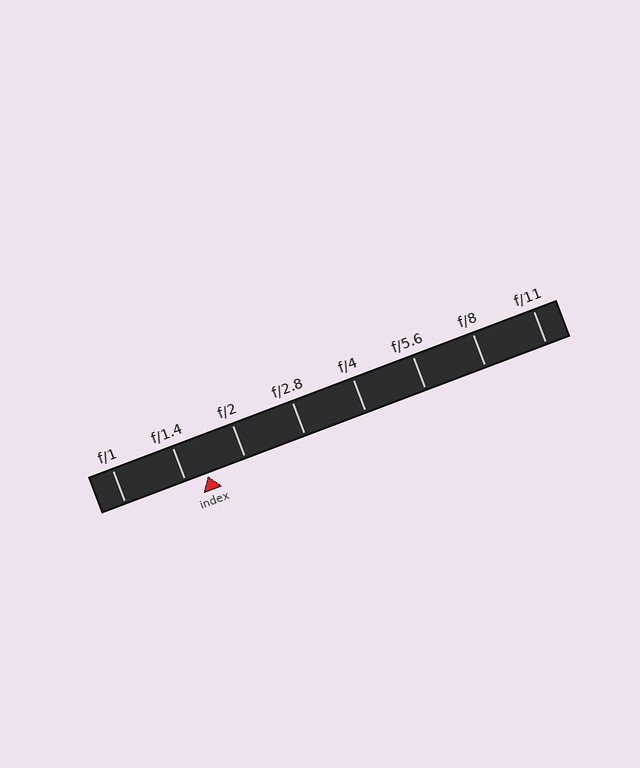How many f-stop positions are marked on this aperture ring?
There are 8 f-stop positions marked.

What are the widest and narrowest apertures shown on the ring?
The widest aperture shown is f/1 and the narrowest is f/11.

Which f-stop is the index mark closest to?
The index mark is closest to f/1.4.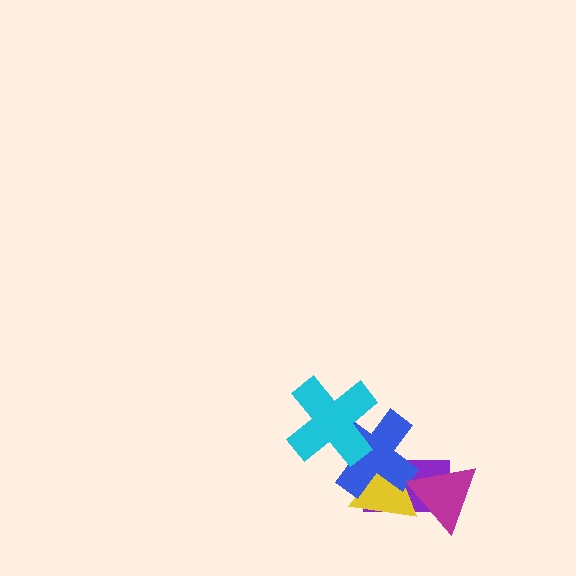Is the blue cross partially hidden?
Yes, it is partially covered by another shape.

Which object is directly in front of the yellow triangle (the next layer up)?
The blue cross is directly in front of the yellow triangle.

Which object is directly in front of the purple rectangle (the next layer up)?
The yellow triangle is directly in front of the purple rectangle.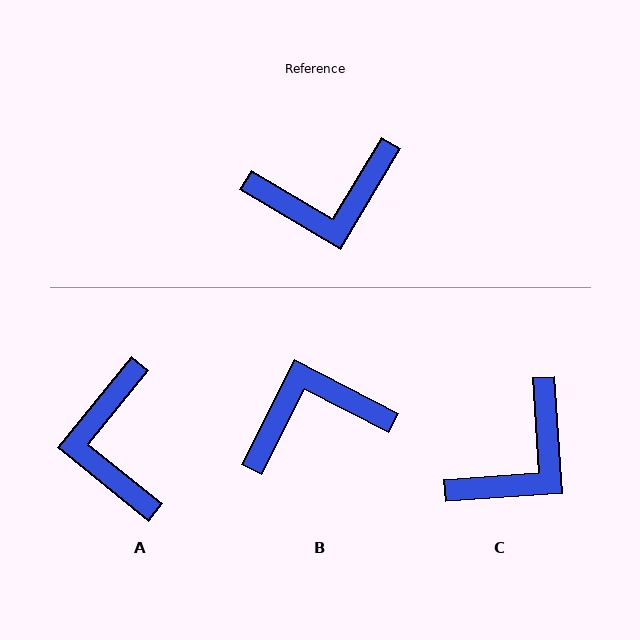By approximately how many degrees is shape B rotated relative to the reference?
Approximately 176 degrees clockwise.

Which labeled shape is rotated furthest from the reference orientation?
B, about 176 degrees away.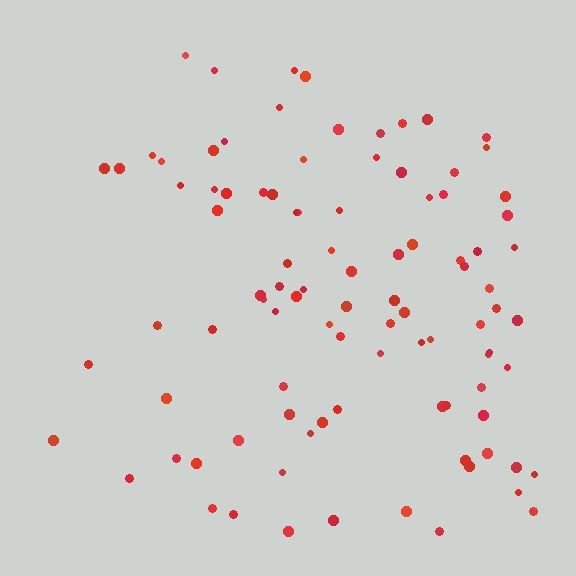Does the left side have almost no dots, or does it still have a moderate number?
Still a moderate number, just noticeably fewer than the right.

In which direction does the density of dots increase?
From left to right, with the right side densest.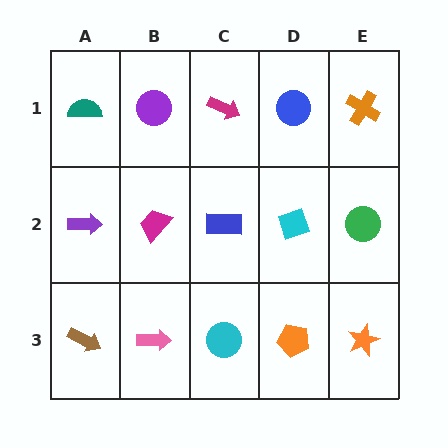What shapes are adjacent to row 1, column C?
A blue rectangle (row 2, column C), a purple circle (row 1, column B), a blue circle (row 1, column D).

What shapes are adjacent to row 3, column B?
A magenta trapezoid (row 2, column B), a brown arrow (row 3, column A), a cyan circle (row 3, column C).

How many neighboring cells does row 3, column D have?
3.